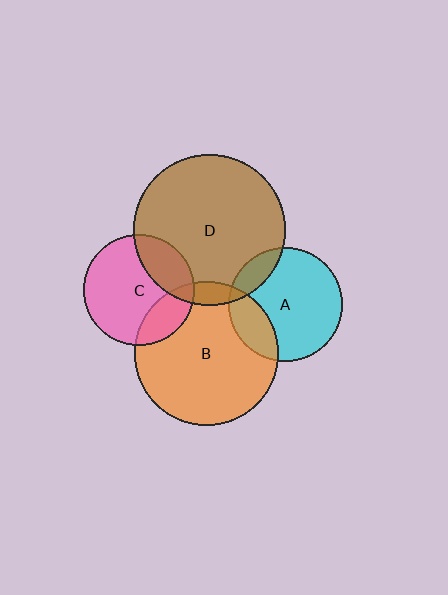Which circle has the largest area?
Circle D (brown).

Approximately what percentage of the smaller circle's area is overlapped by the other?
Approximately 25%.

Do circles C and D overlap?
Yes.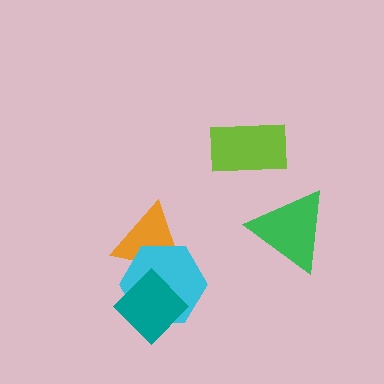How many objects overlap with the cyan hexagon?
2 objects overlap with the cyan hexagon.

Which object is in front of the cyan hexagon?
The teal diamond is in front of the cyan hexagon.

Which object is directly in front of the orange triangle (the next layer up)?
The cyan hexagon is directly in front of the orange triangle.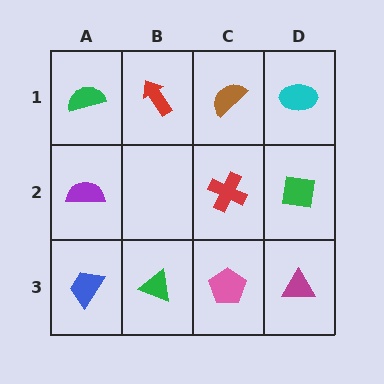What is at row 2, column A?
A purple semicircle.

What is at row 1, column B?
A red arrow.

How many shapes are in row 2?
3 shapes.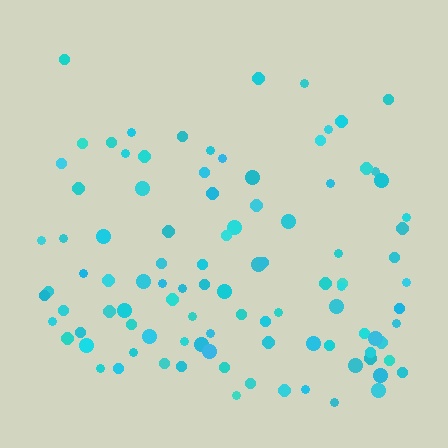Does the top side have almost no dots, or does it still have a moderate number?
Still a moderate number, just noticeably fewer than the bottom.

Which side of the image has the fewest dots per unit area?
The top.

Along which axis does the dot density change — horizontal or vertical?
Vertical.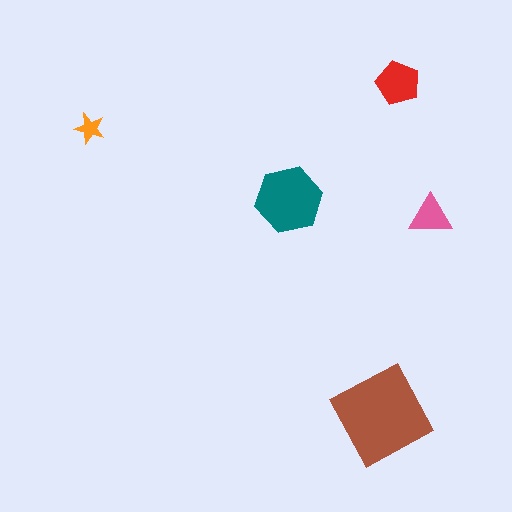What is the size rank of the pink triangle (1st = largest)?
4th.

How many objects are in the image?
There are 5 objects in the image.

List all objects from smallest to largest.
The orange star, the pink triangle, the red pentagon, the teal hexagon, the brown square.